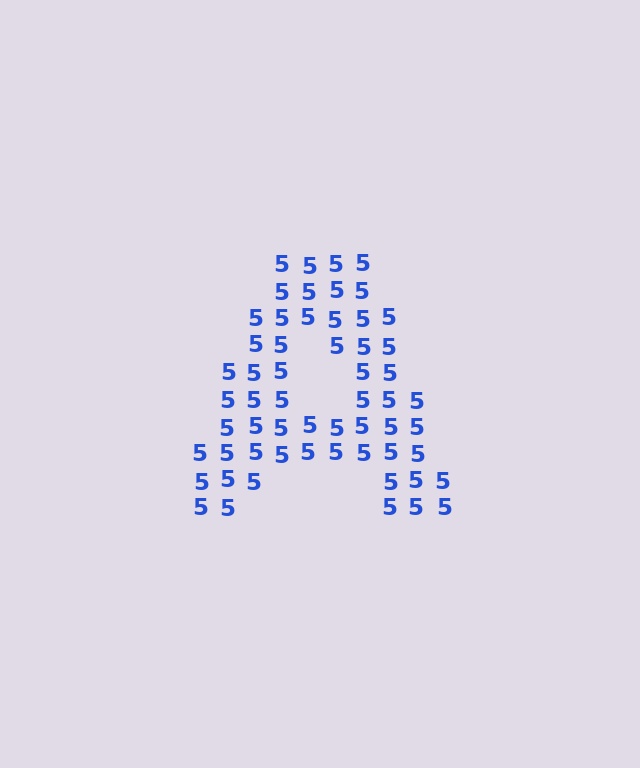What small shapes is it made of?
It is made of small digit 5's.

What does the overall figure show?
The overall figure shows the letter A.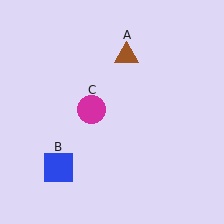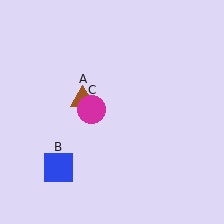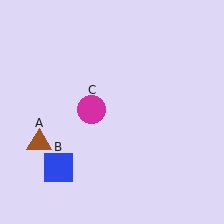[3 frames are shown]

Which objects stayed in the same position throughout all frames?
Blue square (object B) and magenta circle (object C) remained stationary.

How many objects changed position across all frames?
1 object changed position: brown triangle (object A).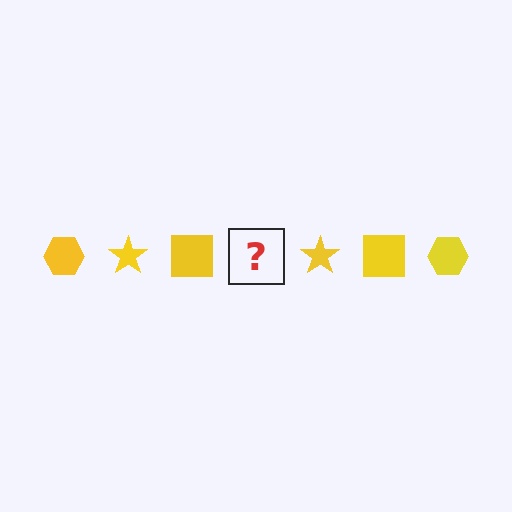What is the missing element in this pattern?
The missing element is a yellow hexagon.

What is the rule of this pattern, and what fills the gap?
The rule is that the pattern cycles through hexagon, star, square shapes in yellow. The gap should be filled with a yellow hexagon.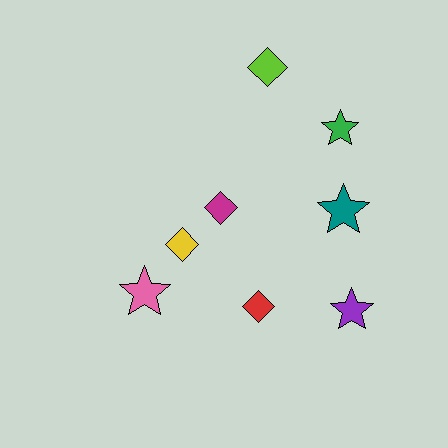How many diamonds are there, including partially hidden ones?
There are 4 diamonds.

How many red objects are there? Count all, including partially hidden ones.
There is 1 red object.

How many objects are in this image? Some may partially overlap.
There are 8 objects.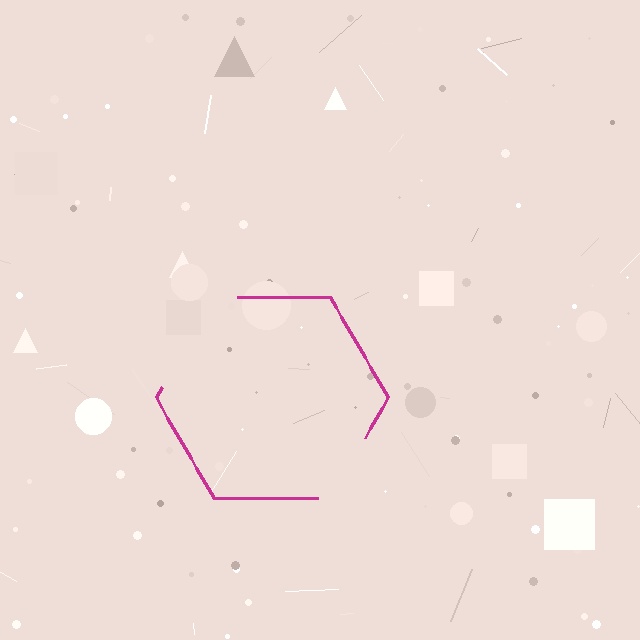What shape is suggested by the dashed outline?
The dashed outline suggests a hexagon.